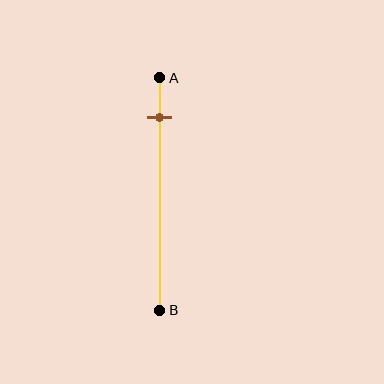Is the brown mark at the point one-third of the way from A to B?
No, the mark is at about 15% from A, not at the 33% one-third point.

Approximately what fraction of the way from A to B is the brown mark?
The brown mark is approximately 15% of the way from A to B.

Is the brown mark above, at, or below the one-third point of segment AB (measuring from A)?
The brown mark is above the one-third point of segment AB.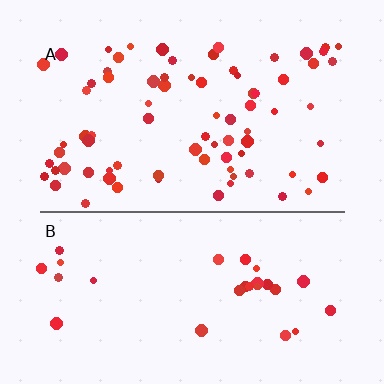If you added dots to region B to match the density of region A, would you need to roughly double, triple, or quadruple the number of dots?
Approximately triple.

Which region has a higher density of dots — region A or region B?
A (the top).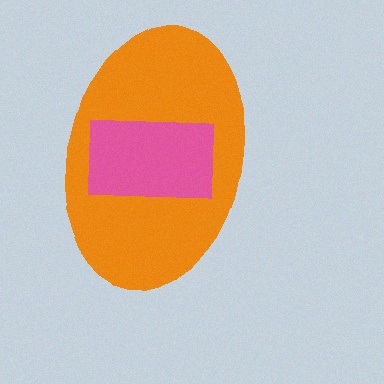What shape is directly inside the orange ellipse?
The pink rectangle.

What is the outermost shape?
The orange ellipse.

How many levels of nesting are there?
2.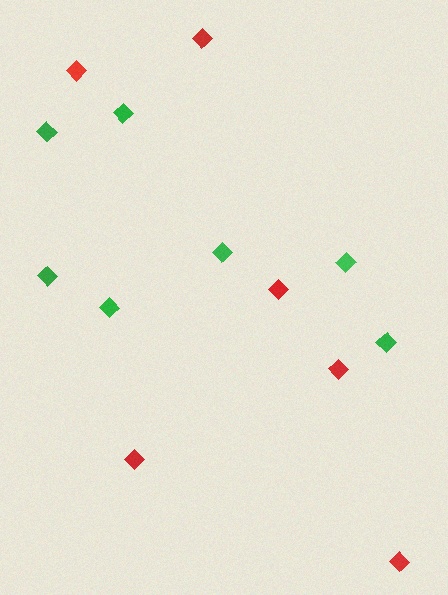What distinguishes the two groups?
There are 2 groups: one group of green diamonds (7) and one group of red diamonds (6).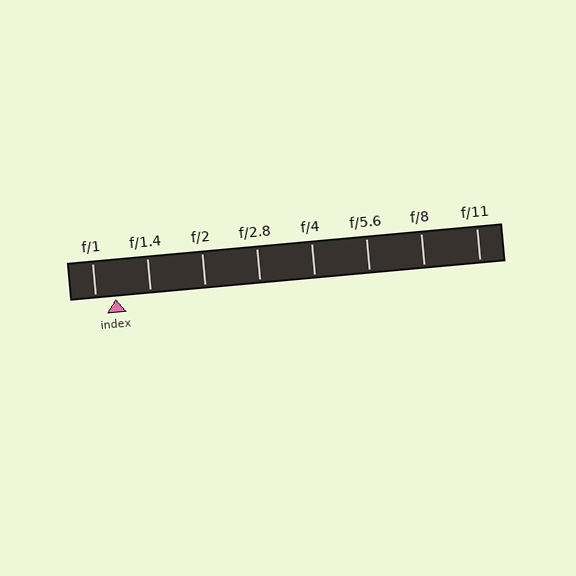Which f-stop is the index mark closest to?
The index mark is closest to f/1.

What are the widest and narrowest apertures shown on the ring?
The widest aperture shown is f/1 and the narrowest is f/11.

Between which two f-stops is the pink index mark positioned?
The index mark is between f/1 and f/1.4.